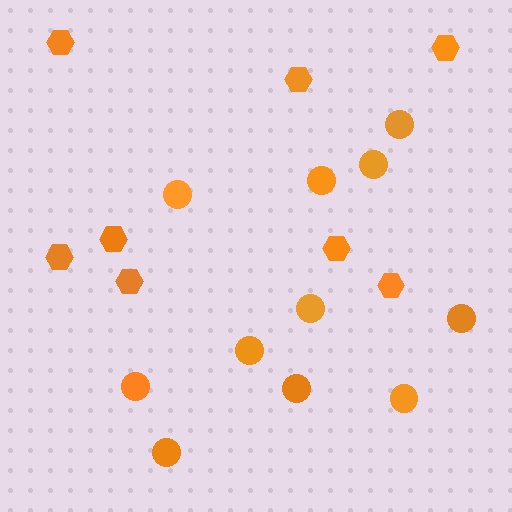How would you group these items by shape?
There are 2 groups: one group of circles (11) and one group of hexagons (8).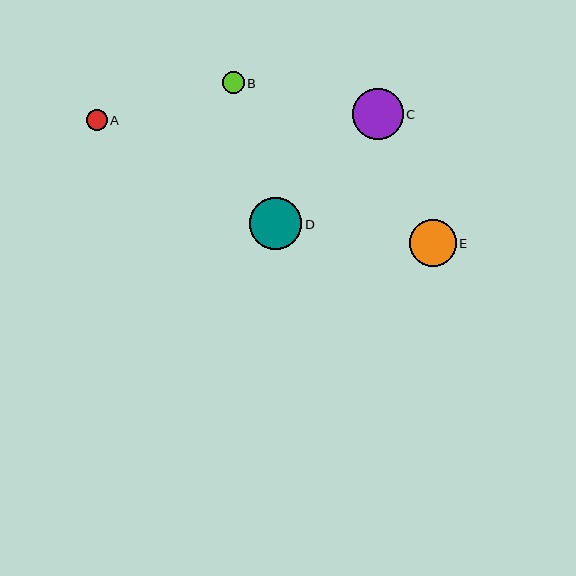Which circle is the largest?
Circle D is the largest with a size of approximately 52 pixels.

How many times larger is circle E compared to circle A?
Circle E is approximately 2.2 times the size of circle A.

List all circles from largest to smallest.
From largest to smallest: D, C, E, B, A.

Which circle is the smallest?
Circle A is the smallest with a size of approximately 21 pixels.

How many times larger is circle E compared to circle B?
Circle E is approximately 2.1 times the size of circle B.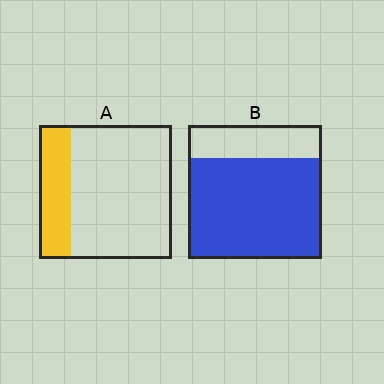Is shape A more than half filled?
No.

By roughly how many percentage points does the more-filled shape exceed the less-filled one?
By roughly 50 percentage points (B over A).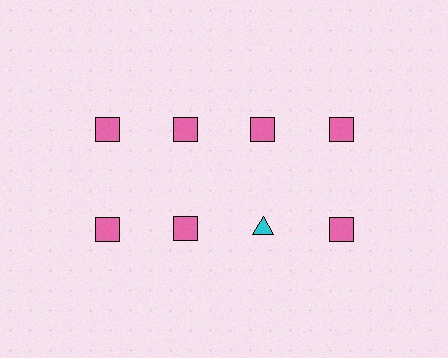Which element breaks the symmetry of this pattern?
The cyan triangle in the second row, center column breaks the symmetry. All other shapes are pink squares.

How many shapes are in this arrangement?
There are 8 shapes arranged in a grid pattern.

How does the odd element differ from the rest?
It differs in both color (cyan instead of pink) and shape (triangle instead of square).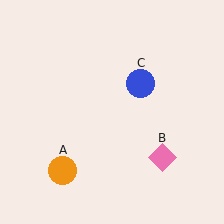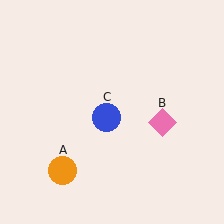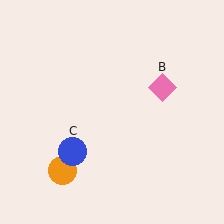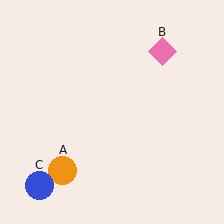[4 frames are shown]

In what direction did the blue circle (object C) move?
The blue circle (object C) moved down and to the left.